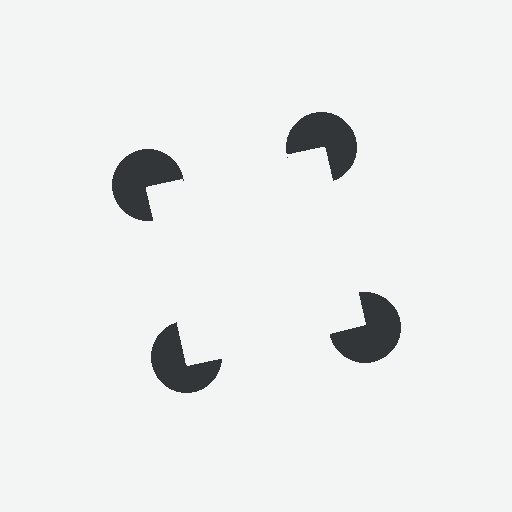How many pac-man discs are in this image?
There are 4 — one at each vertex of the illusory square.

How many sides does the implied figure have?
4 sides.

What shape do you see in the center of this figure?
An illusory square — its edges are inferred from the aligned wedge cuts in the pac-man discs, not physically drawn.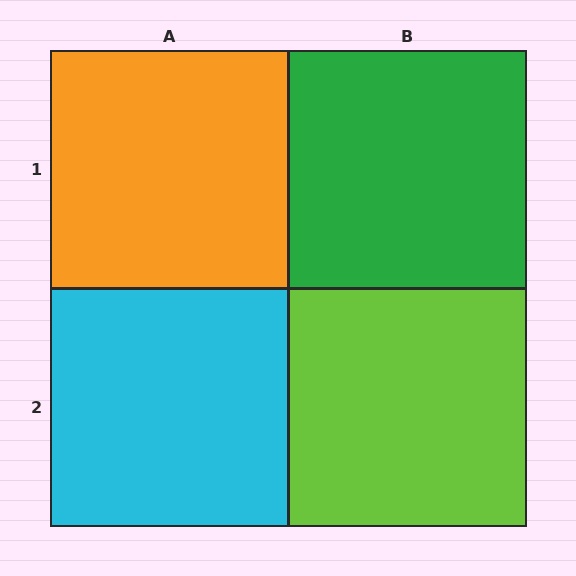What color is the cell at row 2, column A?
Cyan.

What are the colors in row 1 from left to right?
Orange, green.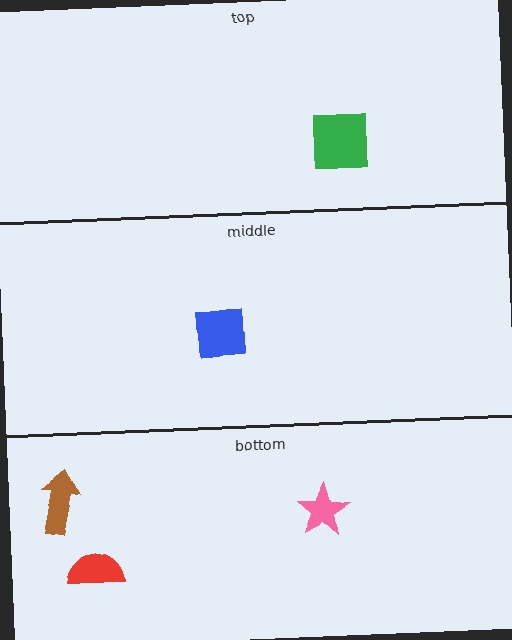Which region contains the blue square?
The middle region.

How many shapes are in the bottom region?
3.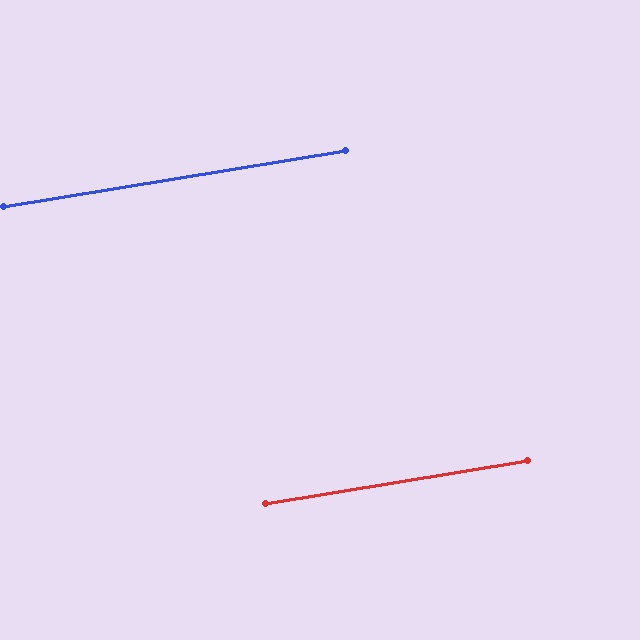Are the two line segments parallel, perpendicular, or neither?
Parallel — their directions differ by only 0.3°.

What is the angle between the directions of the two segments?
Approximately 0 degrees.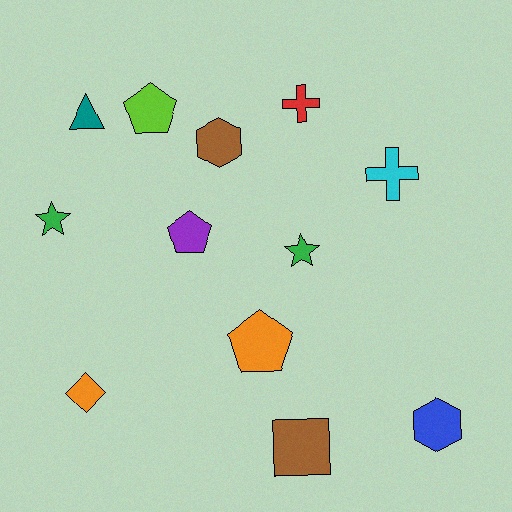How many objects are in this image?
There are 12 objects.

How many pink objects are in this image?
There are no pink objects.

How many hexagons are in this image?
There are 2 hexagons.